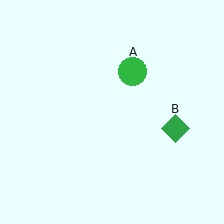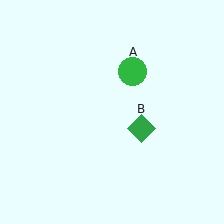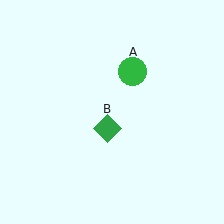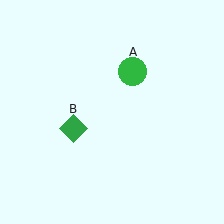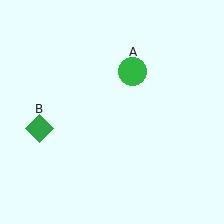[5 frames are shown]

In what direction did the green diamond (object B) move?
The green diamond (object B) moved left.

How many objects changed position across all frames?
1 object changed position: green diamond (object B).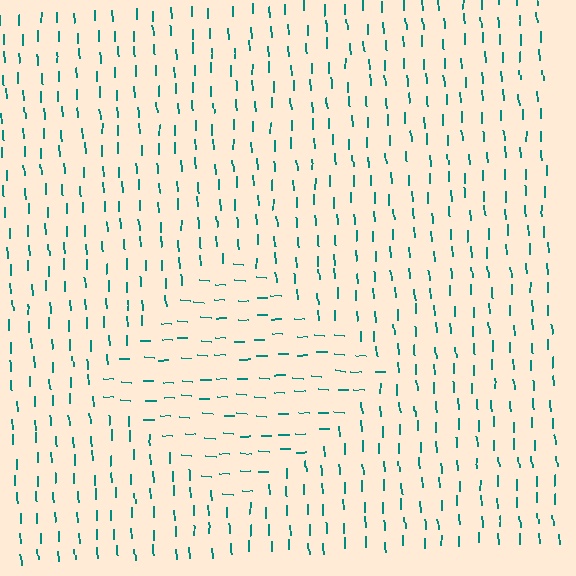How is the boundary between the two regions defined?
The boundary is defined purely by a change in line orientation (approximately 85 degrees difference). All lines are the same color and thickness.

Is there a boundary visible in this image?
Yes, there is a texture boundary formed by a change in line orientation.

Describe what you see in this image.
The image is filled with small teal line segments. A diamond region in the image has lines oriented differently from the surrounding lines, creating a visible texture boundary.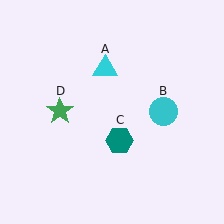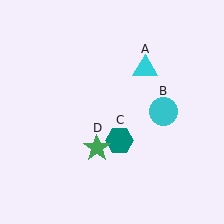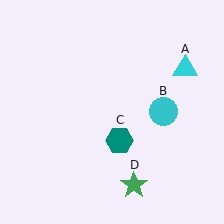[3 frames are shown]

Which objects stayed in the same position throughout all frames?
Cyan circle (object B) and teal hexagon (object C) remained stationary.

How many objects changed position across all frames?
2 objects changed position: cyan triangle (object A), green star (object D).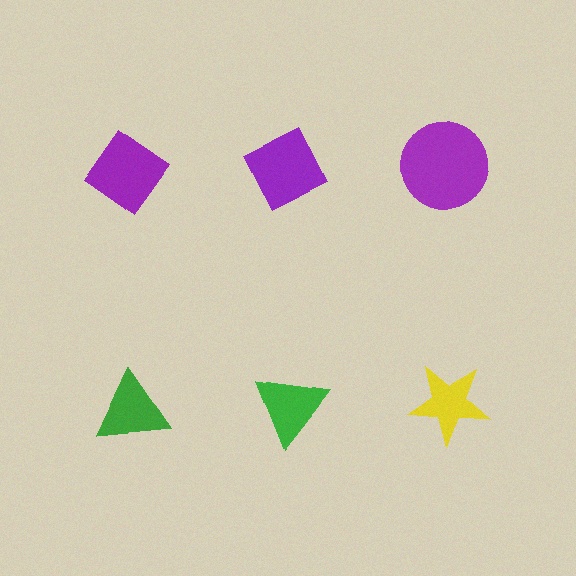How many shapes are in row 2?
3 shapes.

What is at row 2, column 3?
A yellow star.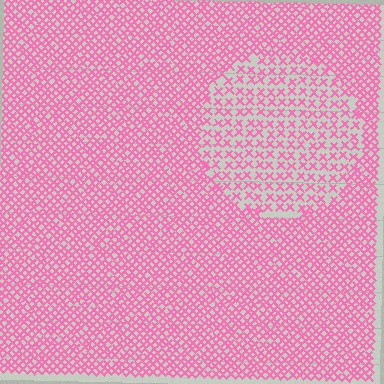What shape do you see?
I see a circle.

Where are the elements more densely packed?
The elements are more densely packed outside the circle boundary.